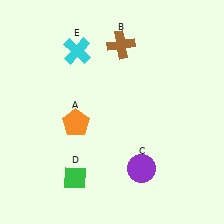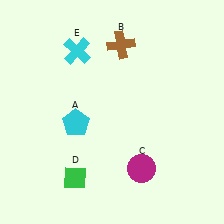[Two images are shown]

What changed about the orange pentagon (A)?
In Image 1, A is orange. In Image 2, it changed to cyan.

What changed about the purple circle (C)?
In Image 1, C is purple. In Image 2, it changed to magenta.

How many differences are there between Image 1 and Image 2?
There are 2 differences between the two images.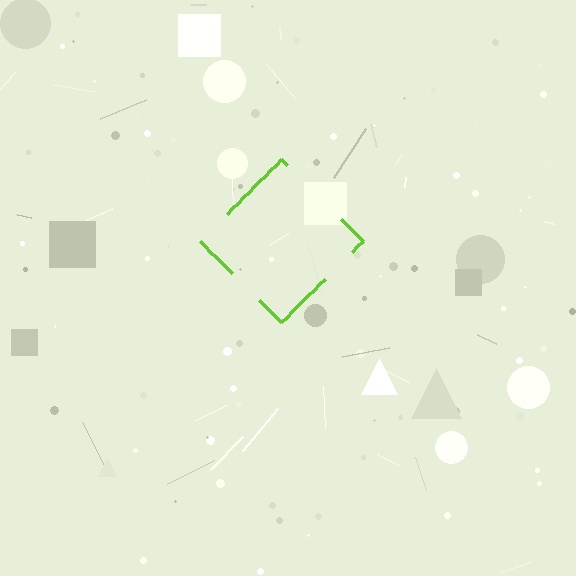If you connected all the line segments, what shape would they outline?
They would outline a diamond.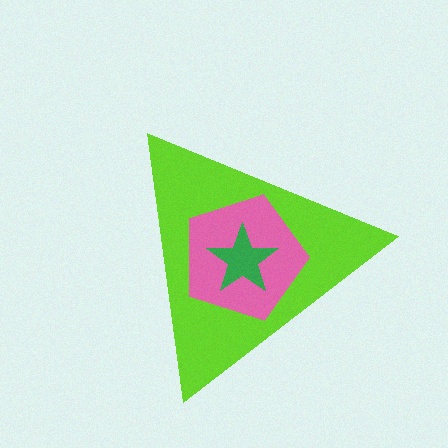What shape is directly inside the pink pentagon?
The green star.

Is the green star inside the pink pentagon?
Yes.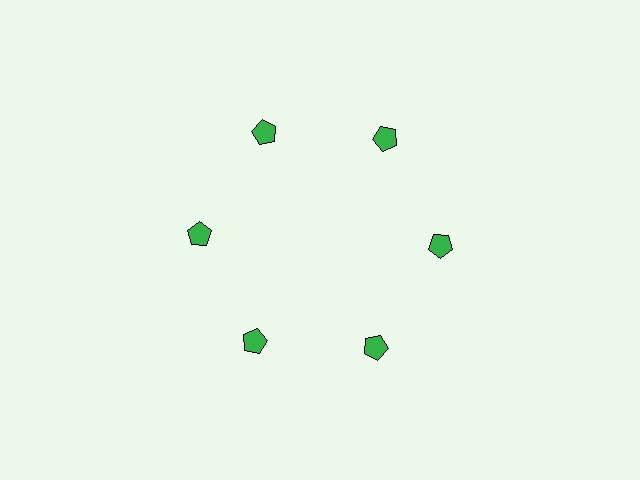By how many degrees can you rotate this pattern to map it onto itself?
The pattern maps onto itself every 60 degrees of rotation.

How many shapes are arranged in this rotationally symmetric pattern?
There are 6 shapes, arranged in 6 groups of 1.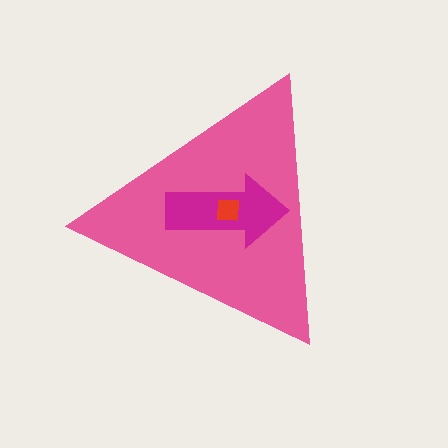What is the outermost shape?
The pink triangle.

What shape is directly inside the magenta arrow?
The red square.